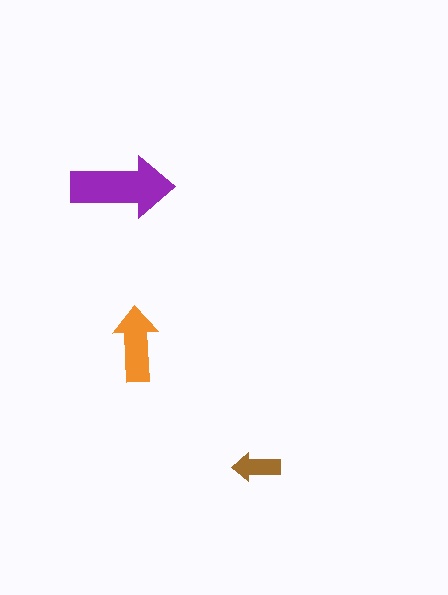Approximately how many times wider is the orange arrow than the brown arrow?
About 1.5 times wider.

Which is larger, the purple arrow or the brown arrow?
The purple one.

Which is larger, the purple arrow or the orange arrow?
The purple one.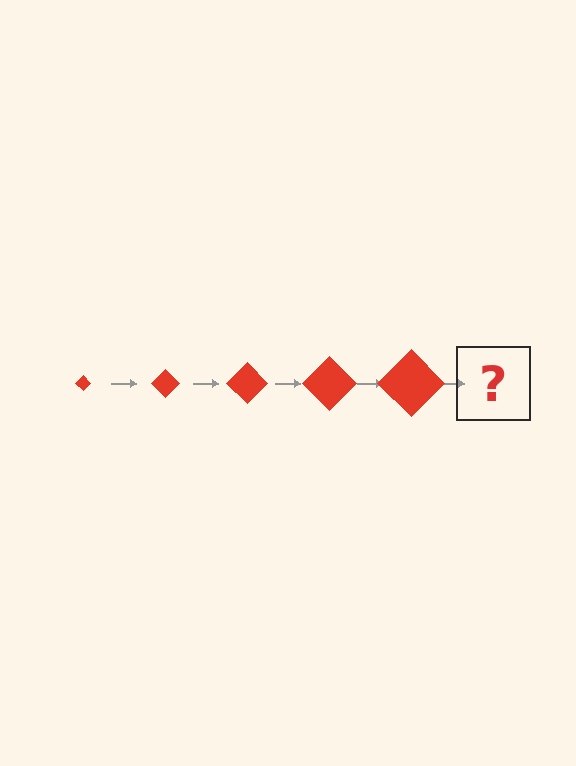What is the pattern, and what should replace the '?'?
The pattern is that the diamond gets progressively larger each step. The '?' should be a red diamond, larger than the previous one.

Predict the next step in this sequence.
The next step is a red diamond, larger than the previous one.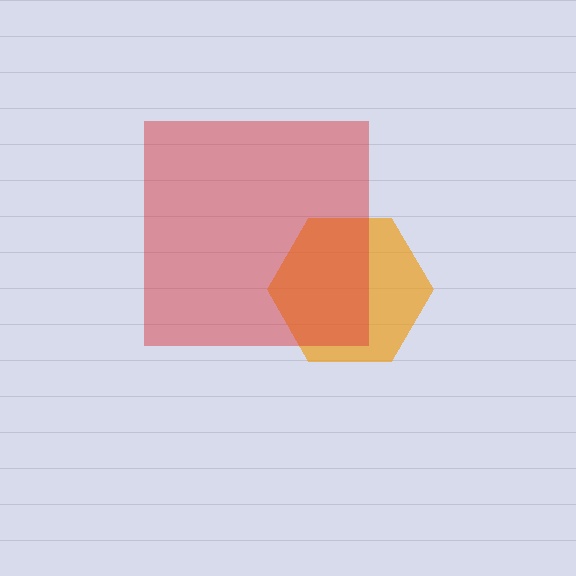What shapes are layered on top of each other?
The layered shapes are: an orange hexagon, a red square.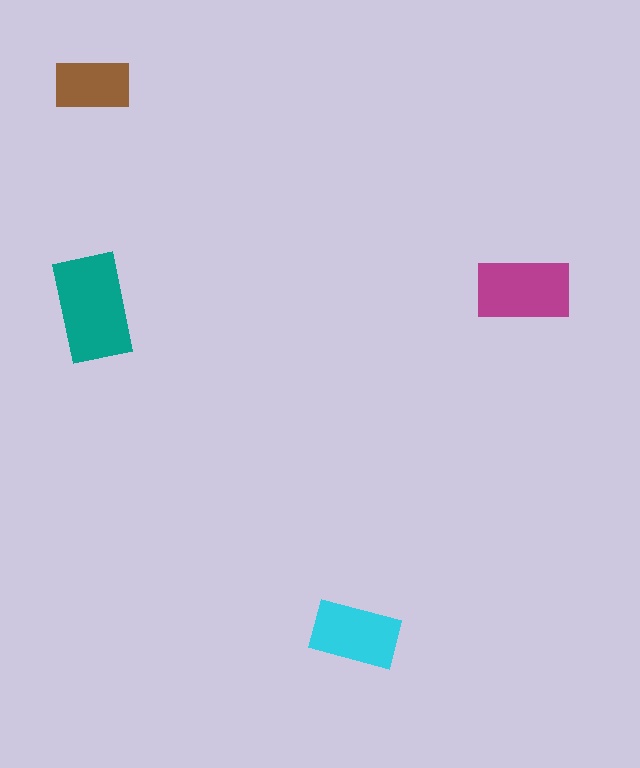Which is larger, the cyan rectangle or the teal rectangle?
The teal one.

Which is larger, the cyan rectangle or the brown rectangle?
The cyan one.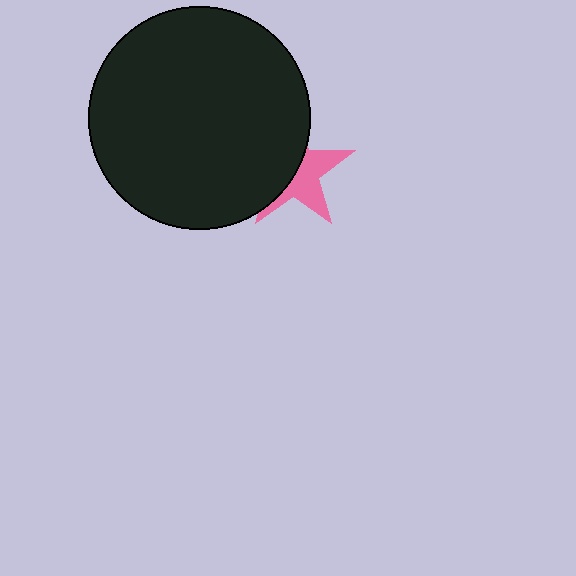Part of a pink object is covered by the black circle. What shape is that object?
It is a star.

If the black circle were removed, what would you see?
You would see the complete pink star.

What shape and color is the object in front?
The object in front is a black circle.